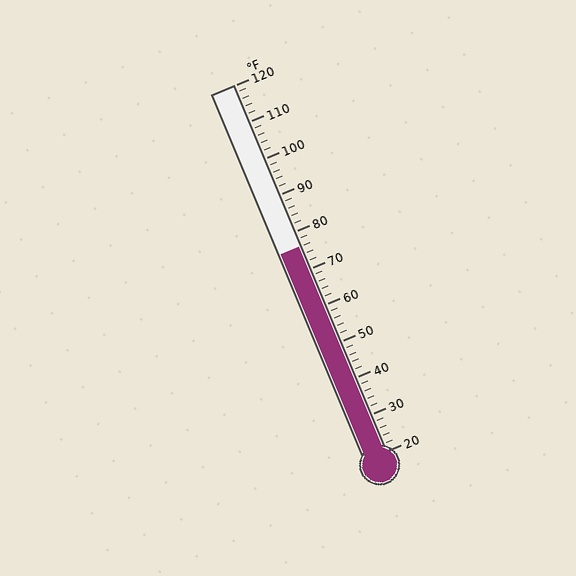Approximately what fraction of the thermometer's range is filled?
The thermometer is filled to approximately 55% of its range.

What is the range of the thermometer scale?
The thermometer scale ranges from 20°F to 120°F.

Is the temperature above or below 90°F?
The temperature is below 90°F.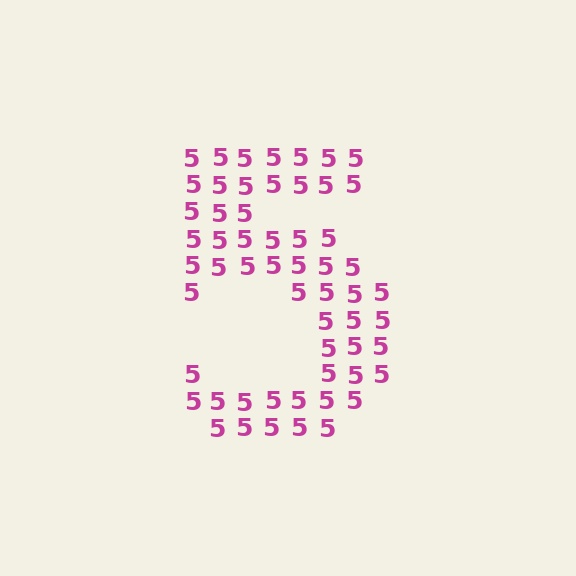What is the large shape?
The large shape is the digit 5.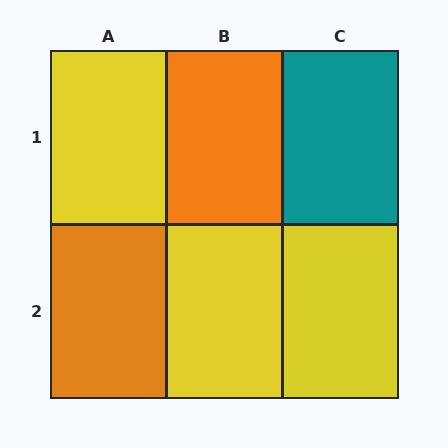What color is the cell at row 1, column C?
Teal.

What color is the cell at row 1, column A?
Yellow.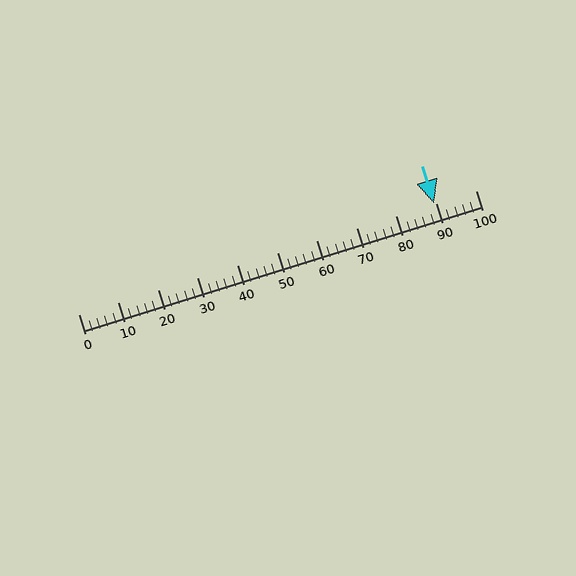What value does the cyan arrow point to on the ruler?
The cyan arrow points to approximately 90.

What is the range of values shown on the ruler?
The ruler shows values from 0 to 100.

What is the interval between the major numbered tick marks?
The major tick marks are spaced 10 units apart.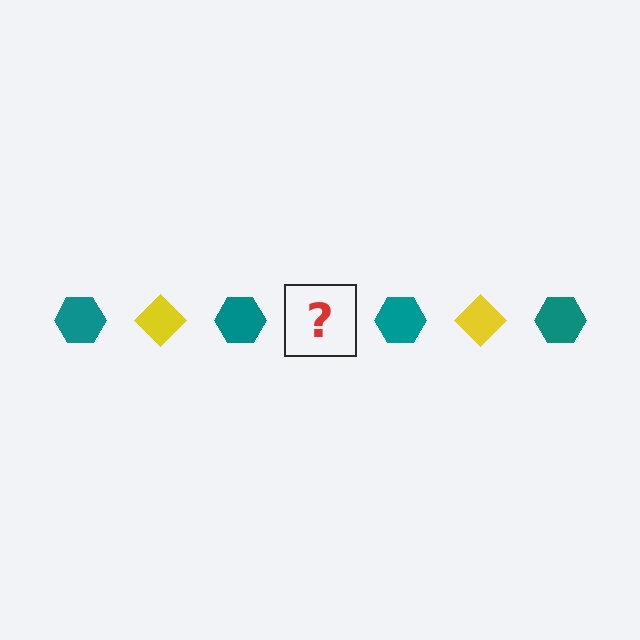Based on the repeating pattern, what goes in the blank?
The blank should be a yellow diamond.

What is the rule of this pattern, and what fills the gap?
The rule is that the pattern alternates between teal hexagon and yellow diamond. The gap should be filled with a yellow diamond.